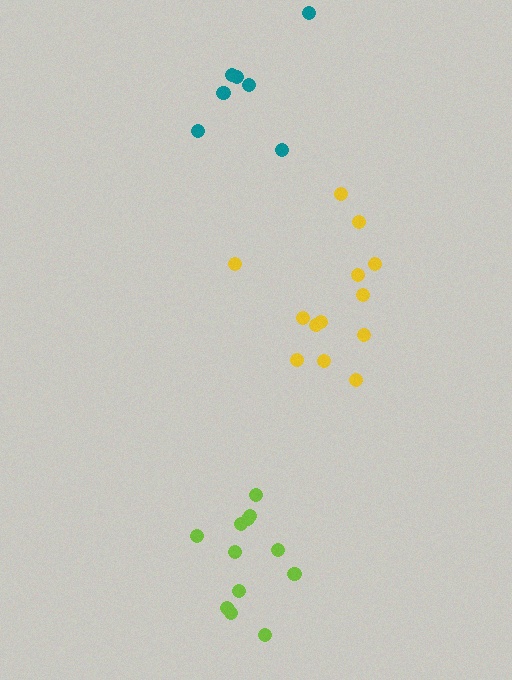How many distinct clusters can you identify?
There are 3 distinct clusters.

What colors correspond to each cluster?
The clusters are colored: teal, lime, yellow.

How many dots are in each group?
Group 1: 7 dots, Group 2: 13 dots, Group 3: 13 dots (33 total).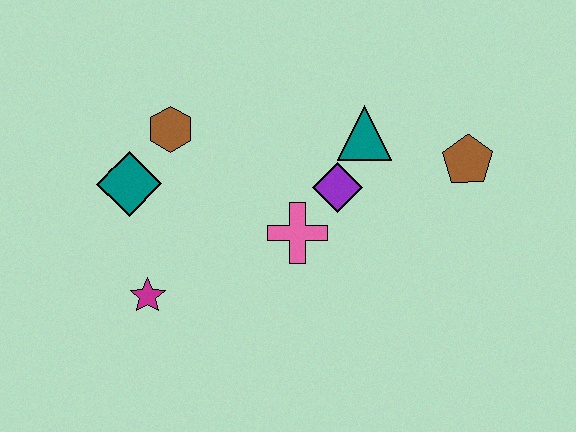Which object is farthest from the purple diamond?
The magenta star is farthest from the purple diamond.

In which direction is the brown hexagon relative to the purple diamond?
The brown hexagon is to the left of the purple diamond.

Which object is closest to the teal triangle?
The purple diamond is closest to the teal triangle.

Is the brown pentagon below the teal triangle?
Yes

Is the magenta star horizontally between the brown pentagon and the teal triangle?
No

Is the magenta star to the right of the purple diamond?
No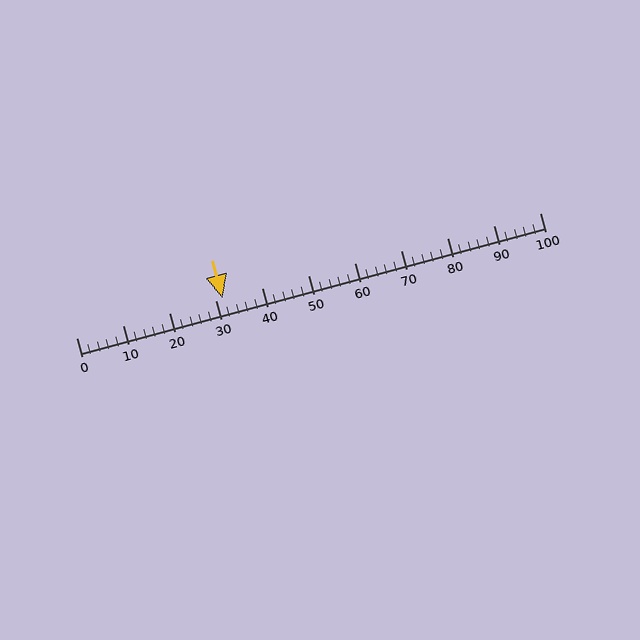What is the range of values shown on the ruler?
The ruler shows values from 0 to 100.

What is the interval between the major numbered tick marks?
The major tick marks are spaced 10 units apart.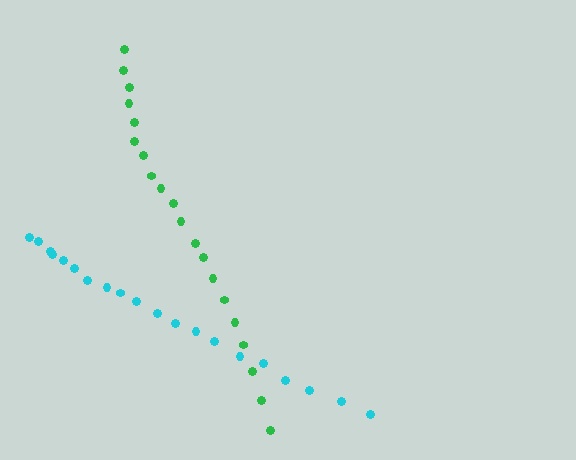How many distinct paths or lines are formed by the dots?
There are 2 distinct paths.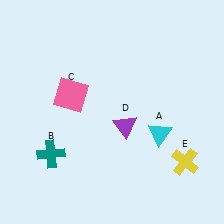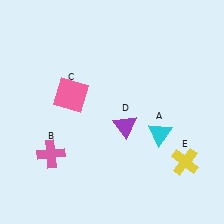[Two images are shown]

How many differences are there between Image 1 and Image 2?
There is 1 difference between the two images.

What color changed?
The cross (B) changed from teal in Image 1 to pink in Image 2.